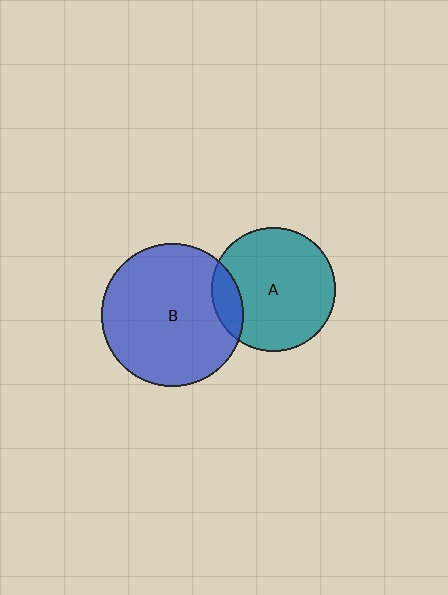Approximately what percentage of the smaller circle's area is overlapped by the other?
Approximately 15%.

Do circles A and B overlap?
Yes.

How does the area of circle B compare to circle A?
Approximately 1.3 times.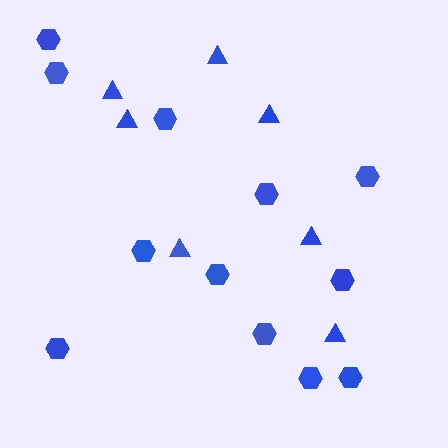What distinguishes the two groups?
There are 2 groups: one group of triangles (7) and one group of hexagons (12).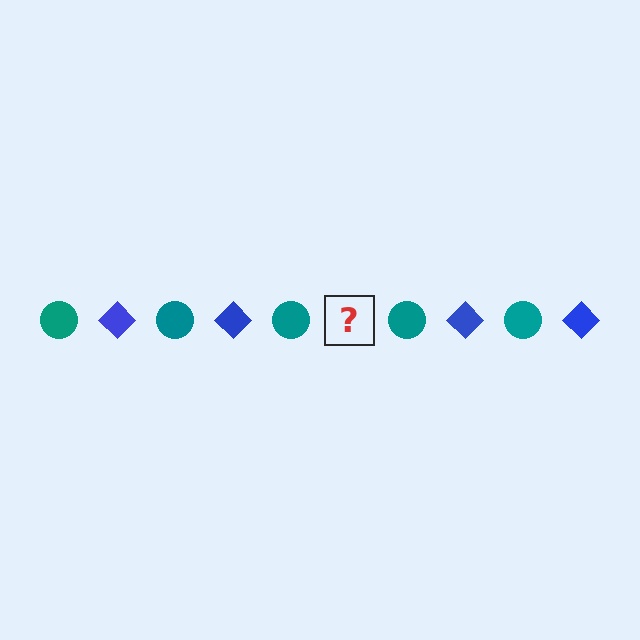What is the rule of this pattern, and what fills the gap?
The rule is that the pattern alternates between teal circle and blue diamond. The gap should be filled with a blue diamond.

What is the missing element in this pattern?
The missing element is a blue diamond.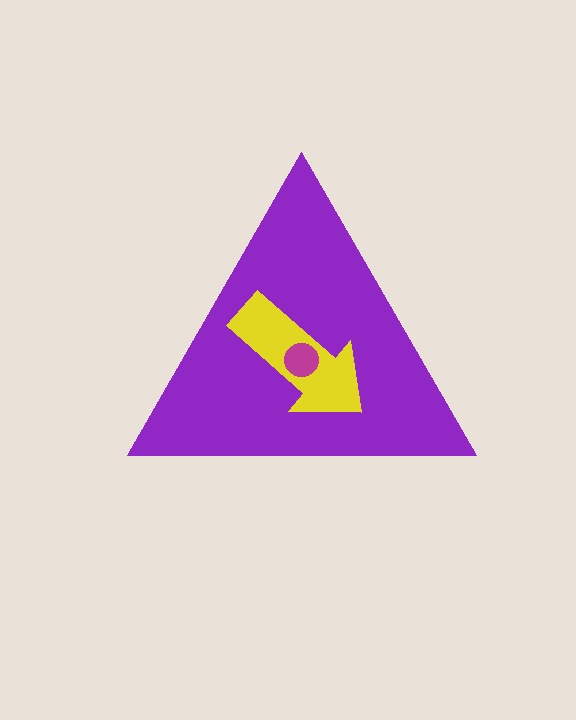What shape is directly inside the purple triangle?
The yellow arrow.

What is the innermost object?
The magenta circle.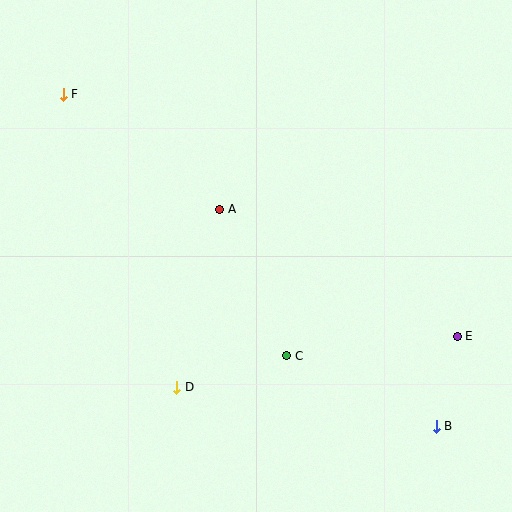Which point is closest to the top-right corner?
Point E is closest to the top-right corner.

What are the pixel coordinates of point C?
Point C is at (287, 356).